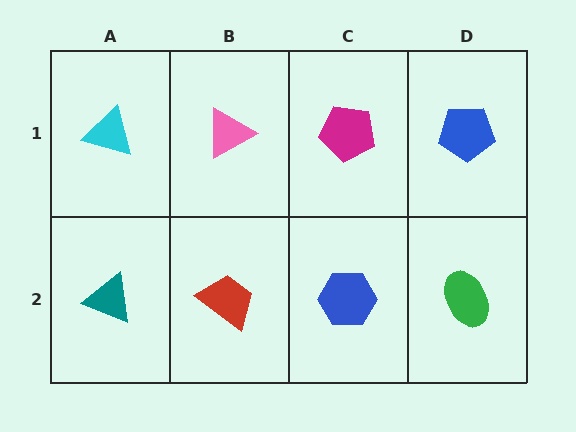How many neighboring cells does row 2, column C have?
3.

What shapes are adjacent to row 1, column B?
A red trapezoid (row 2, column B), a cyan triangle (row 1, column A), a magenta pentagon (row 1, column C).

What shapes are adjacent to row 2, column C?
A magenta pentagon (row 1, column C), a red trapezoid (row 2, column B), a green ellipse (row 2, column D).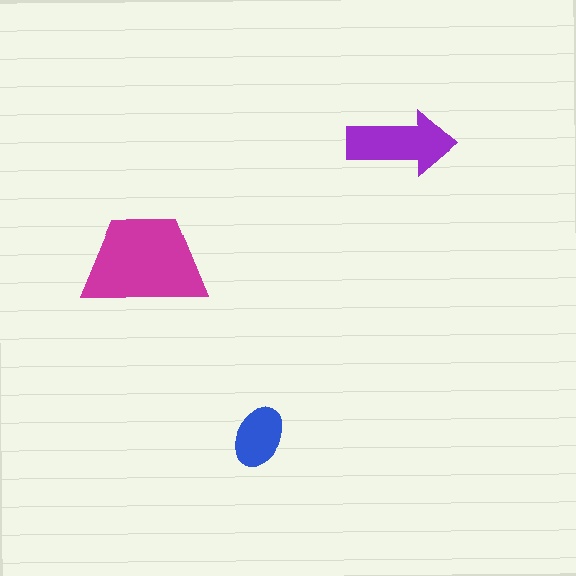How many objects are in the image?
There are 3 objects in the image.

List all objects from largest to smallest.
The magenta trapezoid, the purple arrow, the blue ellipse.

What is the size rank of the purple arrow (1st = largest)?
2nd.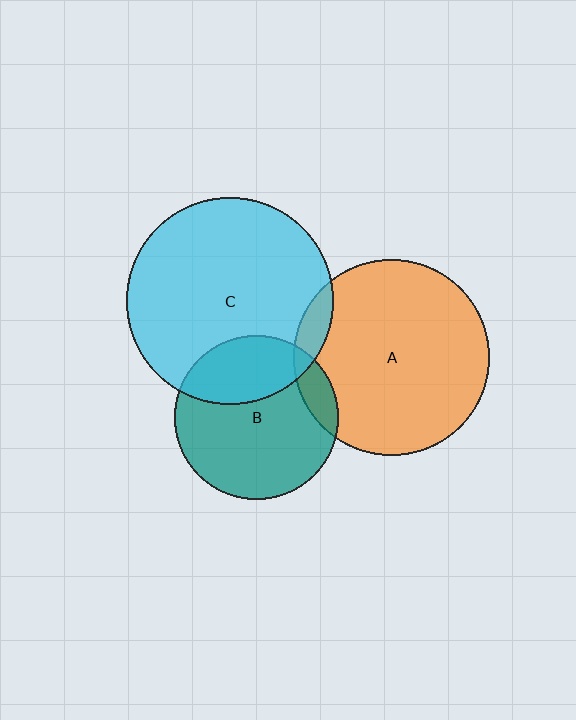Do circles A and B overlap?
Yes.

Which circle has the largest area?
Circle C (cyan).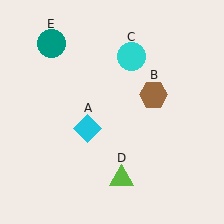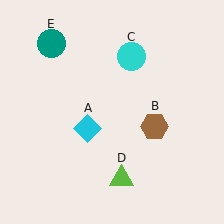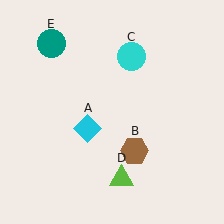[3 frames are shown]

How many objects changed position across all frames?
1 object changed position: brown hexagon (object B).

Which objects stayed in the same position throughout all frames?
Cyan diamond (object A) and cyan circle (object C) and lime triangle (object D) and teal circle (object E) remained stationary.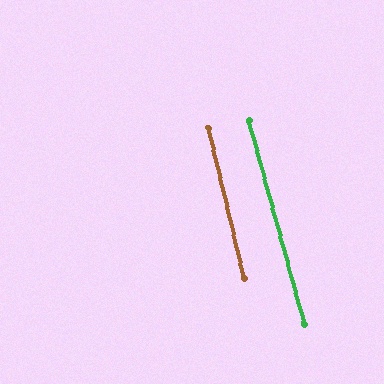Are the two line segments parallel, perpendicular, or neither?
Parallel — their directions differ by only 1.9°.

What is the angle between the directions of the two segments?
Approximately 2 degrees.